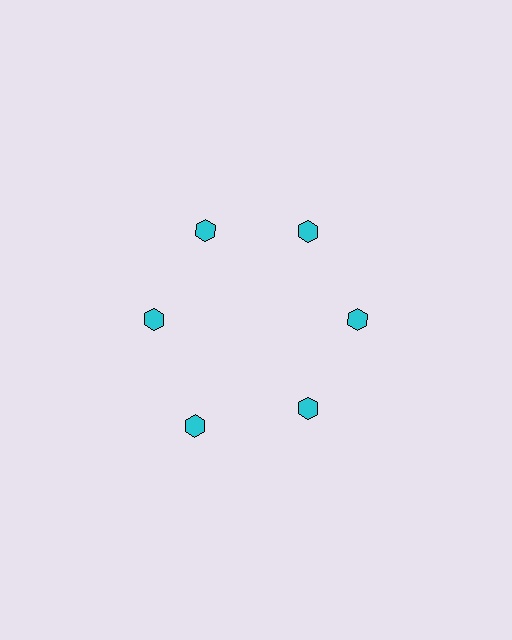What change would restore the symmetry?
The symmetry would be restored by moving it inward, back onto the ring so that all 6 hexagons sit at equal angles and equal distance from the center.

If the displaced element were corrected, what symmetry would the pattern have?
It would have 6-fold rotational symmetry — the pattern would map onto itself every 60 degrees.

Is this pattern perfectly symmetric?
No. The 6 cyan hexagons are arranged in a ring, but one element near the 7 o'clock position is pushed outward from the center, breaking the 6-fold rotational symmetry.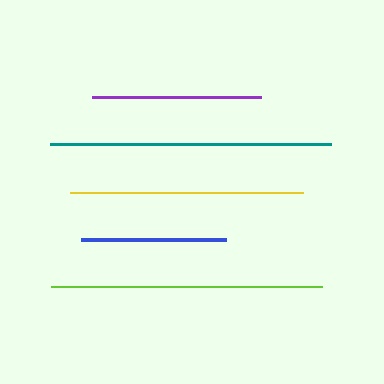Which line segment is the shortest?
The blue line is the shortest at approximately 145 pixels.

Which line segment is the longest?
The teal line is the longest at approximately 282 pixels.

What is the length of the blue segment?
The blue segment is approximately 145 pixels long.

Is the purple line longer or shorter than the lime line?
The lime line is longer than the purple line.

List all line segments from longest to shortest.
From longest to shortest: teal, lime, yellow, purple, blue.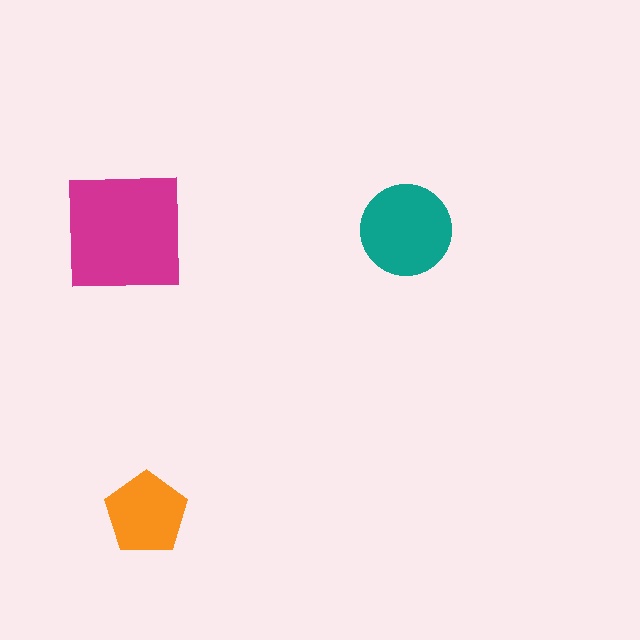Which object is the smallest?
The orange pentagon.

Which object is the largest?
The magenta square.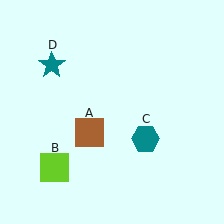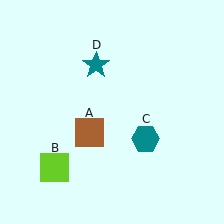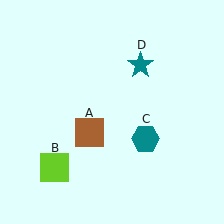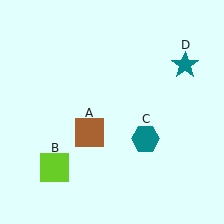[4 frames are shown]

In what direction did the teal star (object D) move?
The teal star (object D) moved right.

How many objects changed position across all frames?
1 object changed position: teal star (object D).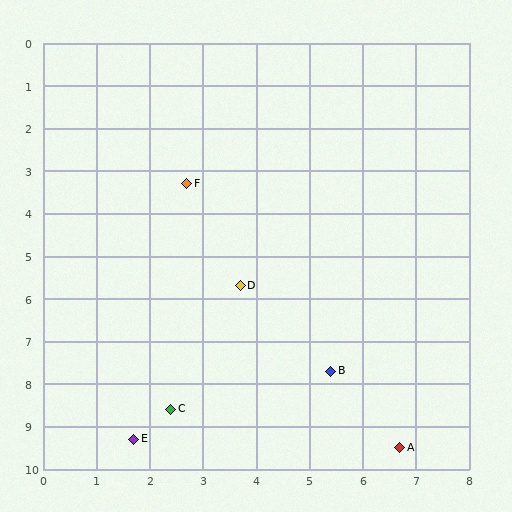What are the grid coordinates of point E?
Point E is at approximately (1.7, 9.3).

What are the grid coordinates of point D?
Point D is at approximately (3.7, 5.7).